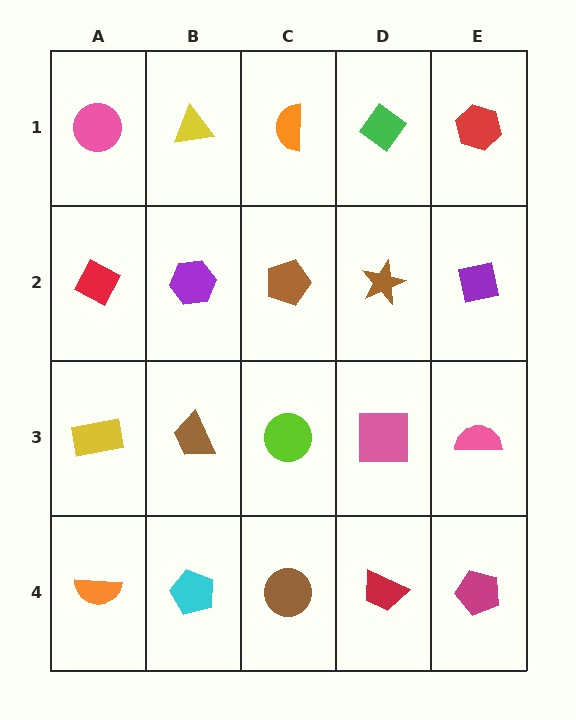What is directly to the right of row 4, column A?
A cyan pentagon.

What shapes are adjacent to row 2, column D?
A green diamond (row 1, column D), a pink square (row 3, column D), a brown pentagon (row 2, column C), a purple square (row 2, column E).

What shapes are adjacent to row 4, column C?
A lime circle (row 3, column C), a cyan pentagon (row 4, column B), a red trapezoid (row 4, column D).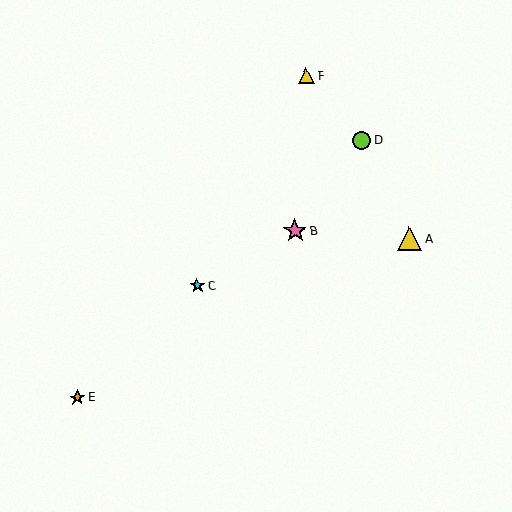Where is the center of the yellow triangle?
The center of the yellow triangle is at (306, 76).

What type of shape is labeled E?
Shape E is an orange star.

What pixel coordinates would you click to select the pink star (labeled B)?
Click at (295, 231) to select the pink star B.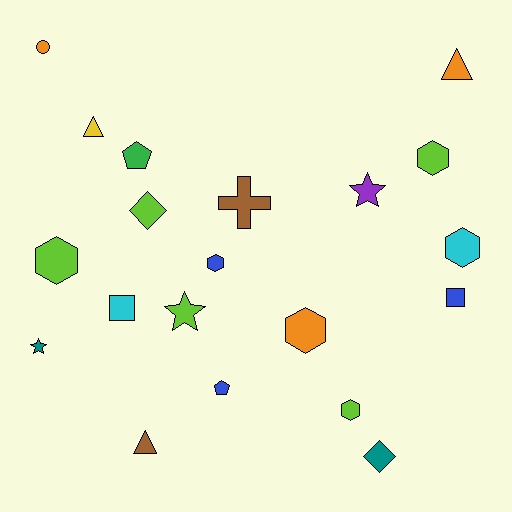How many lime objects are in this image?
There are 5 lime objects.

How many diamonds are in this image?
There are 2 diamonds.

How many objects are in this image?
There are 20 objects.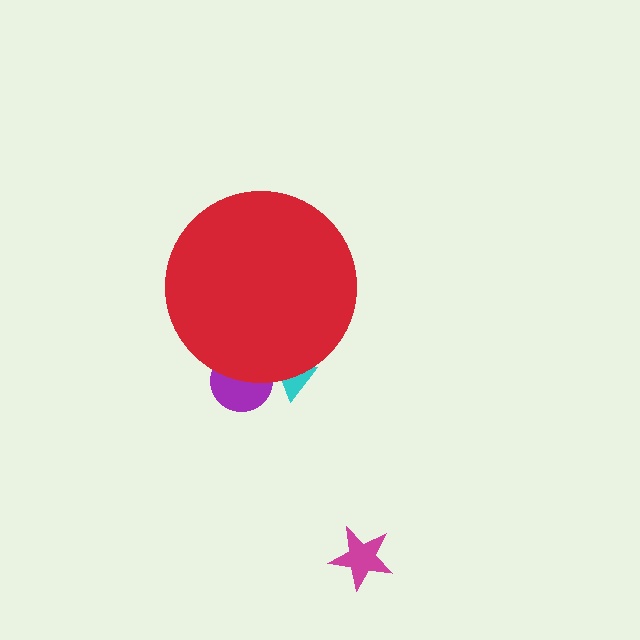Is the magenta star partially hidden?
No, the magenta star is fully visible.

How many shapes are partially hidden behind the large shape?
2 shapes are partially hidden.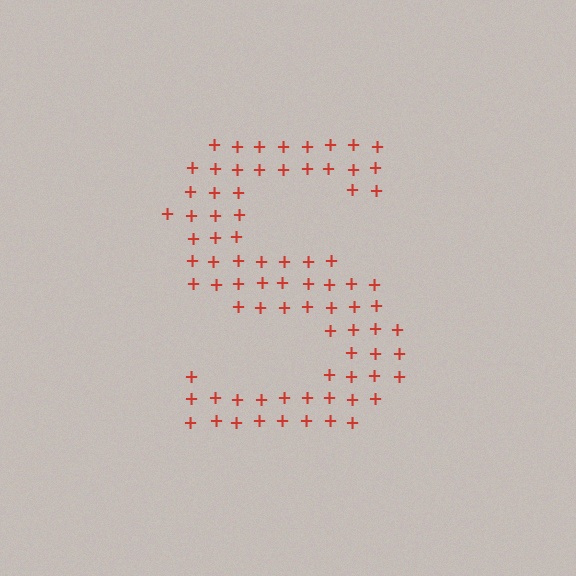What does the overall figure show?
The overall figure shows the letter S.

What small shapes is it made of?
It is made of small plus signs.